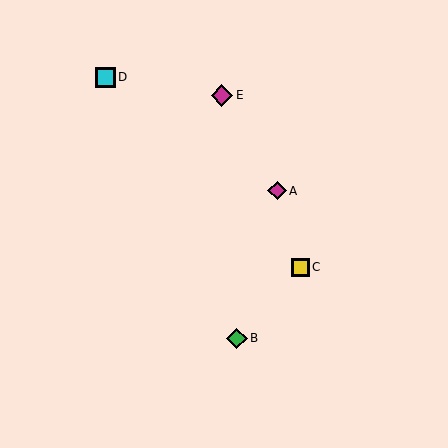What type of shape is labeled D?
Shape D is a cyan square.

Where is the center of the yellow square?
The center of the yellow square is at (301, 267).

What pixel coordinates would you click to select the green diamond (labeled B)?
Click at (237, 338) to select the green diamond B.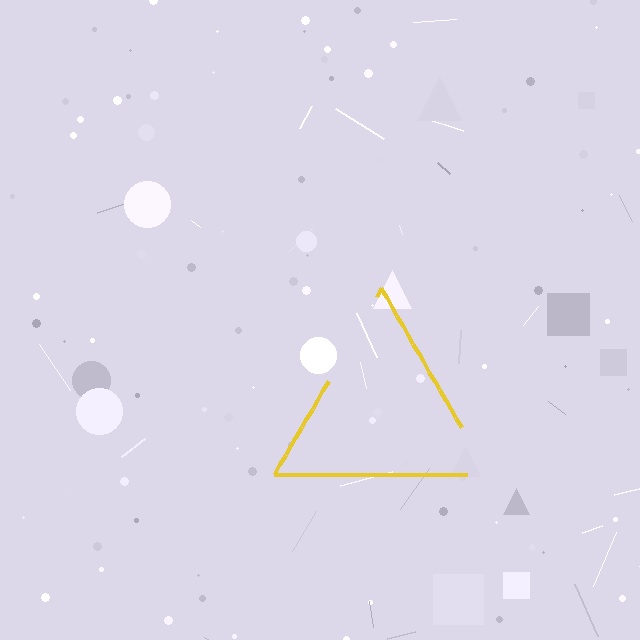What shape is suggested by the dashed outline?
The dashed outline suggests a triangle.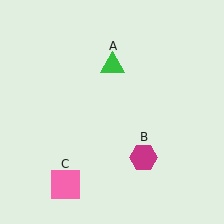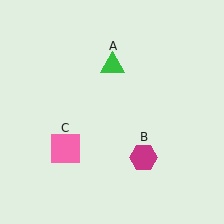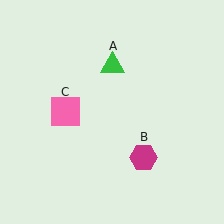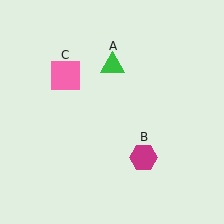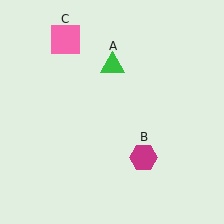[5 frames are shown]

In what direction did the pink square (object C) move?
The pink square (object C) moved up.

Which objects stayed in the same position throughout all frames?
Green triangle (object A) and magenta hexagon (object B) remained stationary.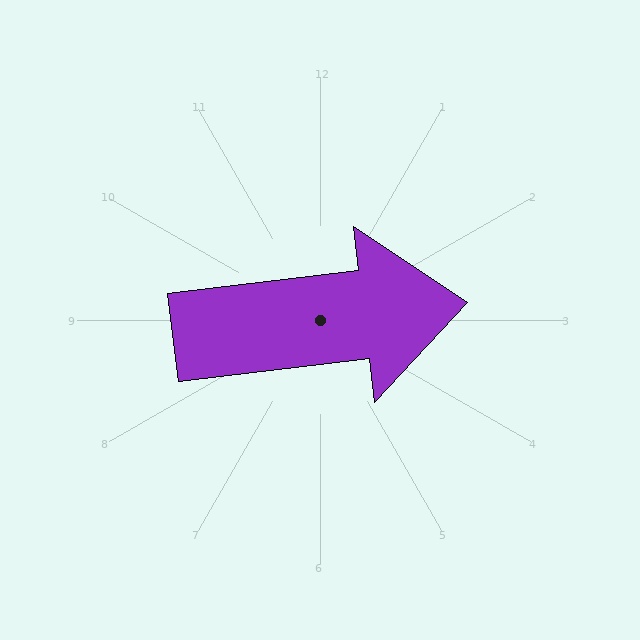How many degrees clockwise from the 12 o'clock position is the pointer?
Approximately 83 degrees.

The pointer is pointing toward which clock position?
Roughly 3 o'clock.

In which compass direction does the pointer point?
East.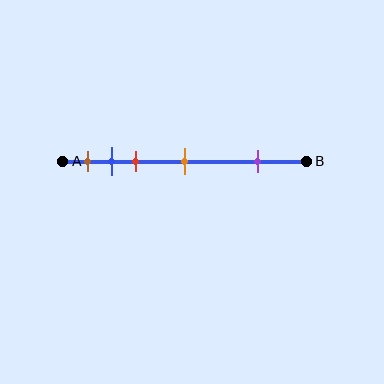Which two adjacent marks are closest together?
The blue and red marks are the closest adjacent pair.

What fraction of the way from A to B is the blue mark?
The blue mark is approximately 20% (0.2) of the way from A to B.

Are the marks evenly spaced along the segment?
No, the marks are not evenly spaced.